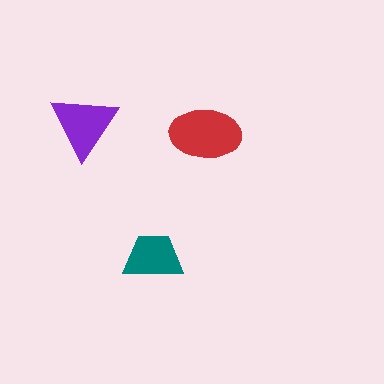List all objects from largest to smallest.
The red ellipse, the purple triangle, the teal trapezoid.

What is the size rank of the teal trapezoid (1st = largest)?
3rd.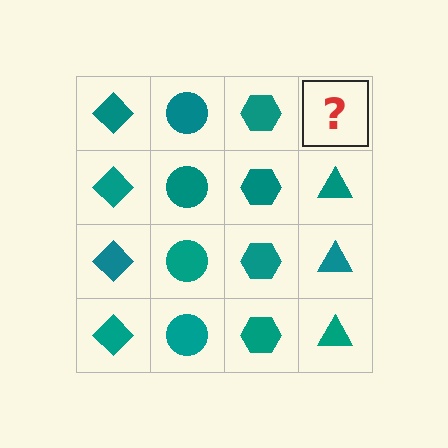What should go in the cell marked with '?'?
The missing cell should contain a teal triangle.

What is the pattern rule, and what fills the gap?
The rule is that each column has a consistent shape. The gap should be filled with a teal triangle.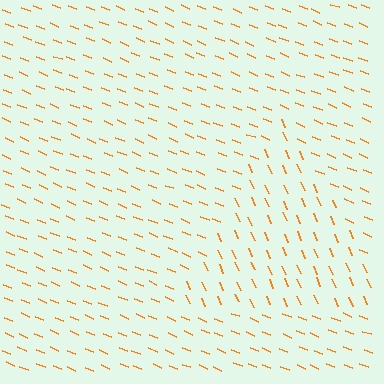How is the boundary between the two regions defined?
The boundary is defined purely by a change in line orientation (approximately 45 degrees difference). All lines are the same color and thickness.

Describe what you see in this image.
The image is filled with small orange line segments. A triangle region in the image has lines oriented differently from the surrounding lines, creating a visible texture boundary.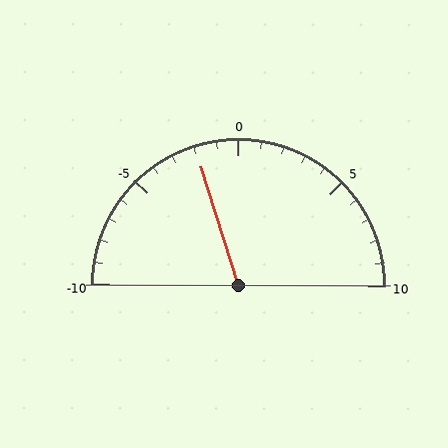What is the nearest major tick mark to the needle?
The nearest major tick mark is 0.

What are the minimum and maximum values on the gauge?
The gauge ranges from -10 to 10.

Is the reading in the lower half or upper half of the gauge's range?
The reading is in the lower half of the range (-10 to 10).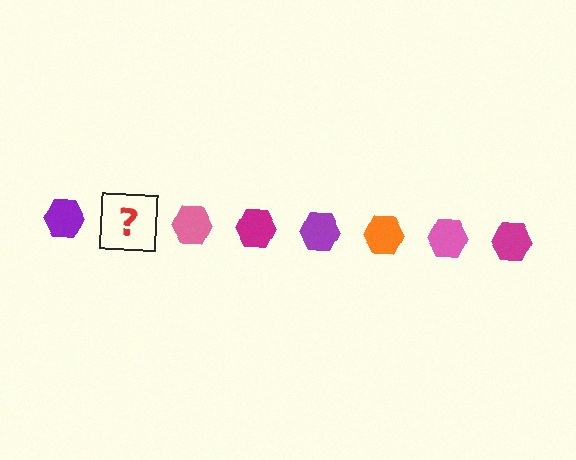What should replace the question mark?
The question mark should be replaced with an orange hexagon.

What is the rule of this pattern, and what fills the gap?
The rule is that the pattern cycles through purple, orange, pink, magenta hexagons. The gap should be filled with an orange hexagon.